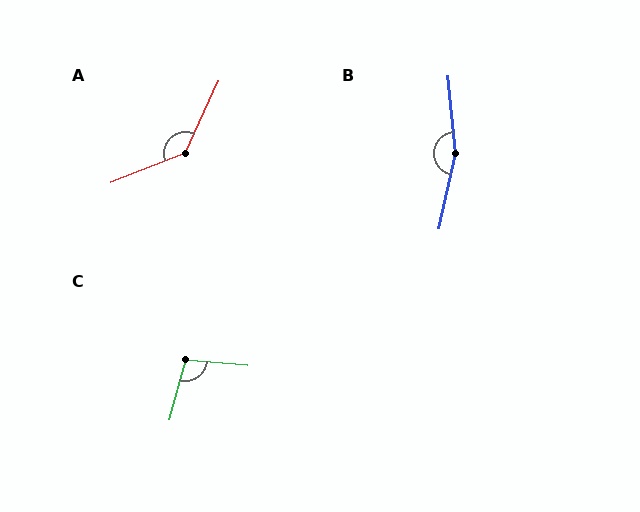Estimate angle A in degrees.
Approximately 136 degrees.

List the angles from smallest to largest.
C (100°), A (136°), B (162°).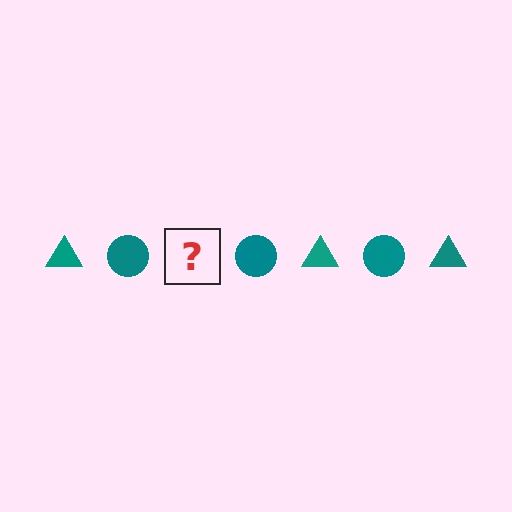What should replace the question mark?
The question mark should be replaced with a teal triangle.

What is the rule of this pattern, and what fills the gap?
The rule is that the pattern cycles through triangle, circle shapes in teal. The gap should be filled with a teal triangle.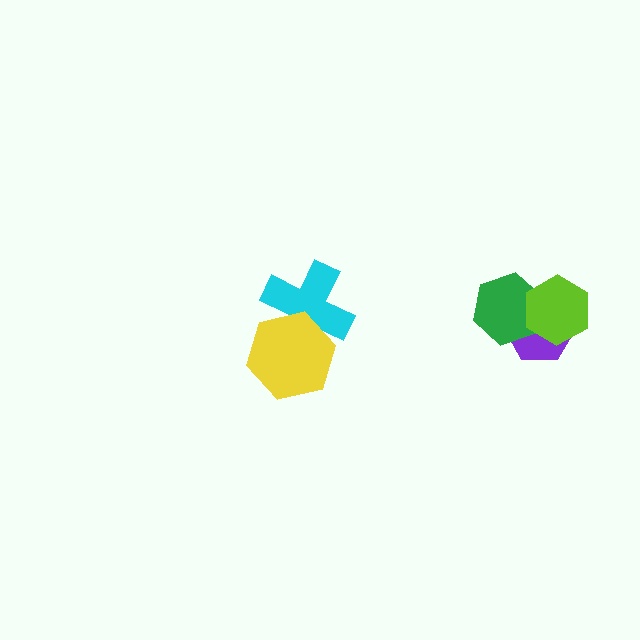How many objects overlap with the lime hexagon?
2 objects overlap with the lime hexagon.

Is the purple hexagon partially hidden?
Yes, it is partially covered by another shape.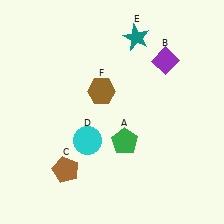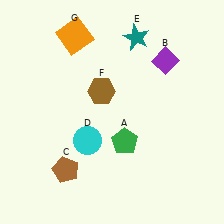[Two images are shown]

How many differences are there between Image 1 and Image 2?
There is 1 difference between the two images.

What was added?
An orange square (G) was added in Image 2.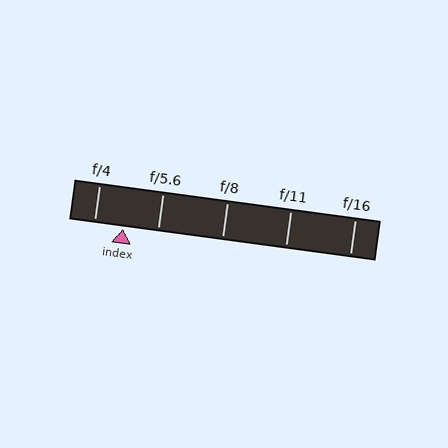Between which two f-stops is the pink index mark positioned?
The index mark is between f/4 and f/5.6.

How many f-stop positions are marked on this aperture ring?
There are 5 f-stop positions marked.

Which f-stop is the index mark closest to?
The index mark is closest to f/4.